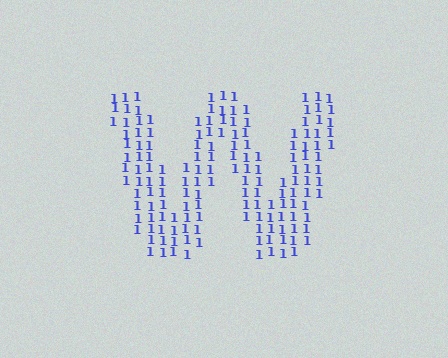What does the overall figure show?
The overall figure shows the letter W.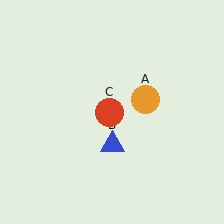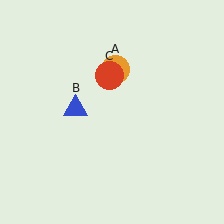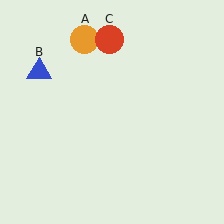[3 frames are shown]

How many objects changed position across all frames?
3 objects changed position: orange circle (object A), blue triangle (object B), red circle (object C).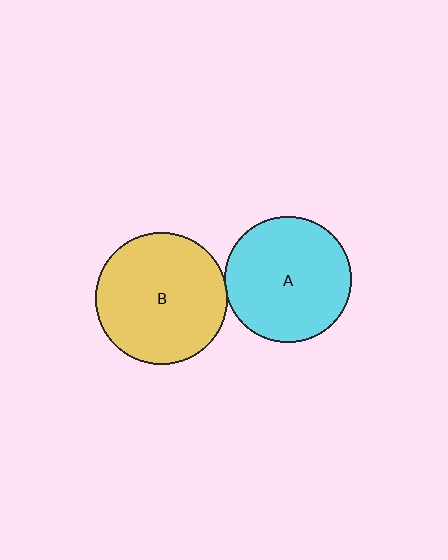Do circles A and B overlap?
Yes.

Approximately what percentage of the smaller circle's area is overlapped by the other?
Approximately 5%.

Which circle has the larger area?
Circle B (yellow).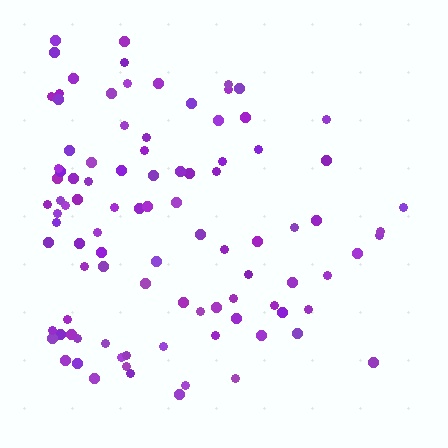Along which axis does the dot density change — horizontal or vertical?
Horizontal.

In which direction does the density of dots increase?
From right to left, with the left side densest.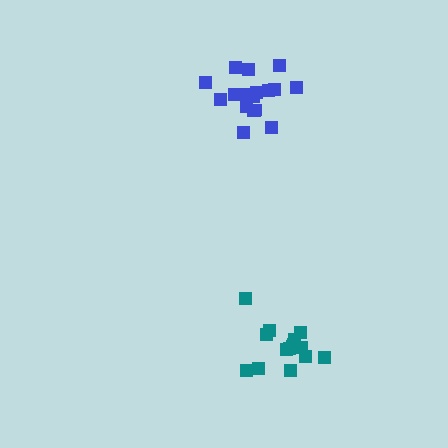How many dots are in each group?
Group 1: 15 dots, Group 2: 19 dots (34 total).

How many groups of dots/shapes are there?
There are 2 groups.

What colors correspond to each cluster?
The clusters are colored: teal, blue.